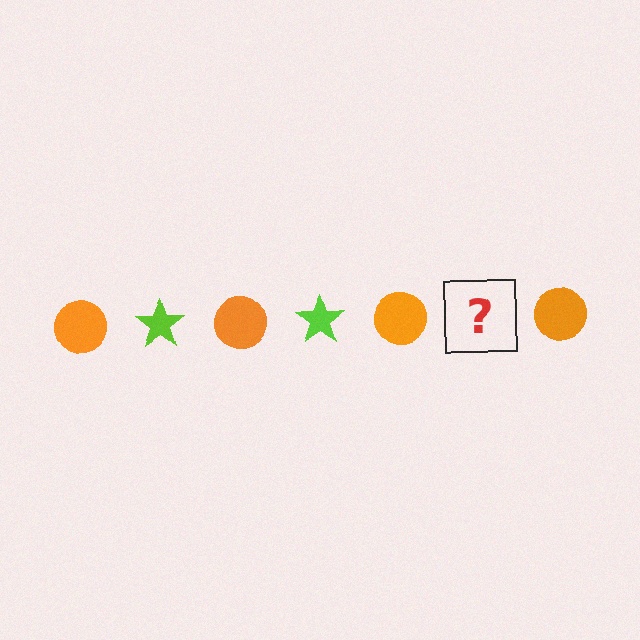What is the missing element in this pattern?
The missing element is a lime star.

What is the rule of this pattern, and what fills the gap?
The rule is that the pattern alternates between orange circle and lime star. The gap should be filled with a lime star.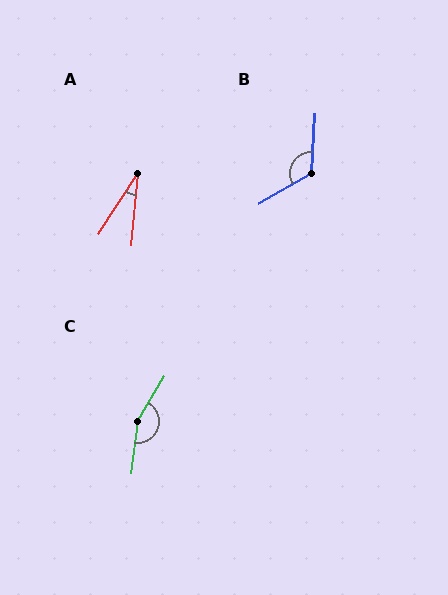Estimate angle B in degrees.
Approximately 123 degrees.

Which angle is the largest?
C, at approximately 156 degrees.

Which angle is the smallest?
A, at approximately 27 degrees.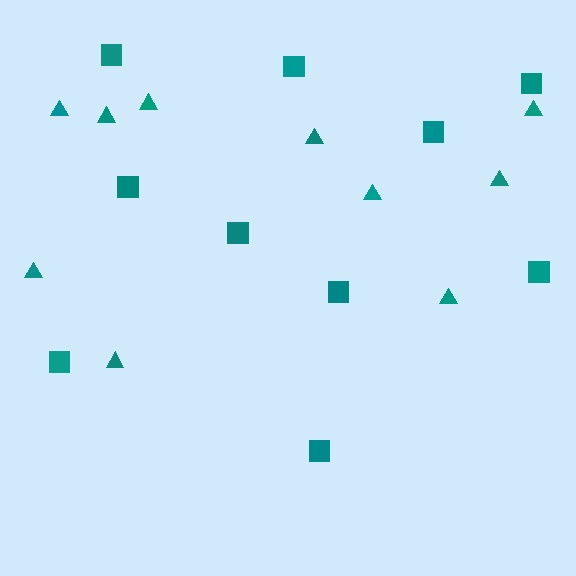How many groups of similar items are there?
There are 2 groups: one group of squares (10) and one group of triangles (10).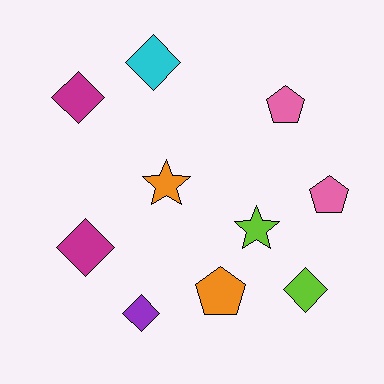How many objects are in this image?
There are 10 objects.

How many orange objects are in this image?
There are 2 orange objects.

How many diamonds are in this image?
There are 5 diamonds.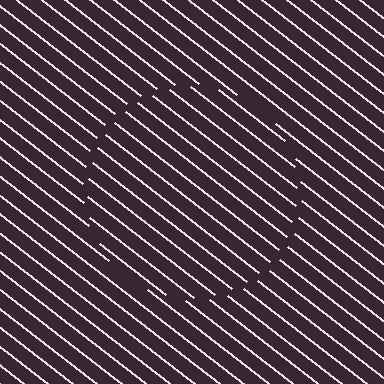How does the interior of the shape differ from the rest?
The interior of the shape contains the same grating, shifted by half a period — the contour is defined by the phase discontinuity where line-ends from the inner and outer gratings abut.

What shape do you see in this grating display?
An illusory circle. The interior of the shape contains the same grating, shifted by half a period — the contour is defined by the phase discontinuity where line-ends from the inner and outer gratings abut.